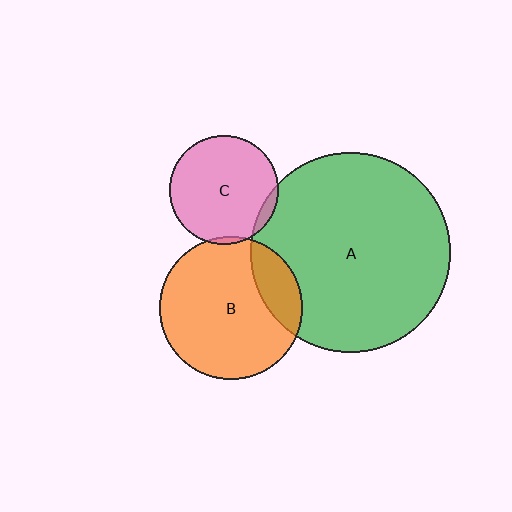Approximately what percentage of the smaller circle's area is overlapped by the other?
Approximately 20%.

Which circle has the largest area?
Circle A (green).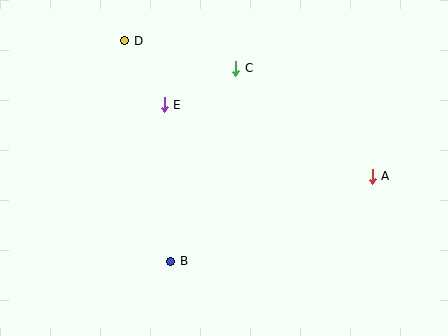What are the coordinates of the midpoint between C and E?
The midpoint between C and E is at (200, 86).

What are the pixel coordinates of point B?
Point B is at (171, 261).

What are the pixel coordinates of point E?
Point E is at (164, 105).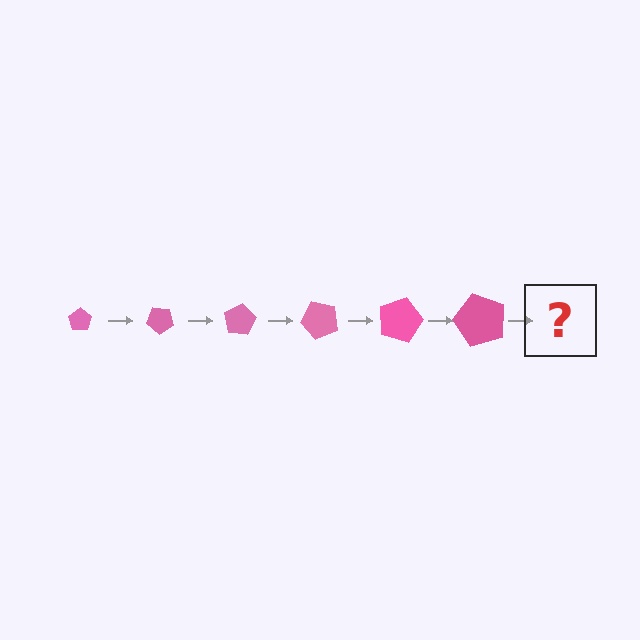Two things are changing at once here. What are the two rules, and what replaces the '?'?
The two rules are that the pentagon grows larger each step and it rotates 40 degrees each step. The '?' should be a pentagon, larger than the previous one and rotated 240 degrees from the start.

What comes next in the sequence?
The next element should be a pentagon, larger than the previous one and rotated 240 degrees from the start.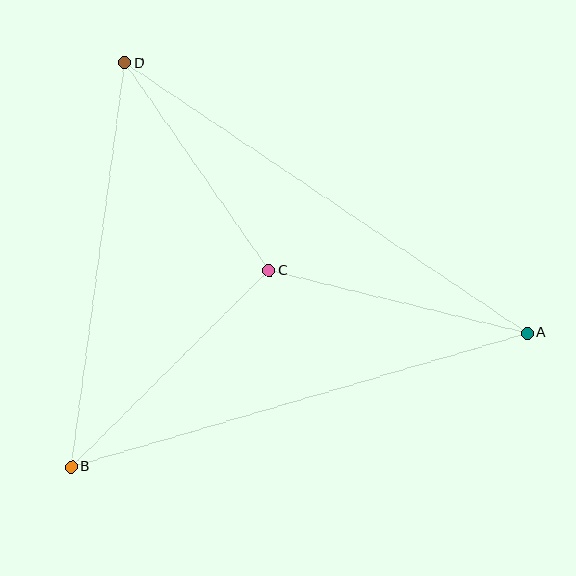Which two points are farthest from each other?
Points A and D are farthest from each other.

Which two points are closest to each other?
Points C and D are closest to each other.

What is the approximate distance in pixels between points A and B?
The distance between A and B is approximately 476 pixels.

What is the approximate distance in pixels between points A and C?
The distance between A and C is approximately 266 pixels.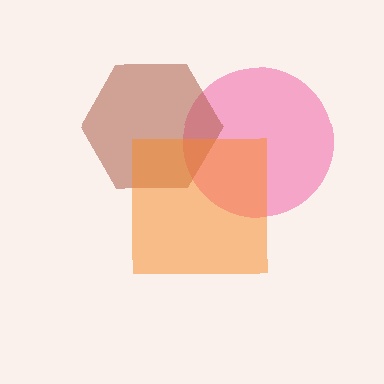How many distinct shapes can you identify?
There are 3 distinct shapes: a pink circle, a brown hexagon, an orange square.